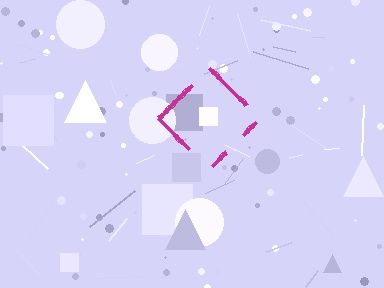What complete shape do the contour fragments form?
The contour fragments form a diamond.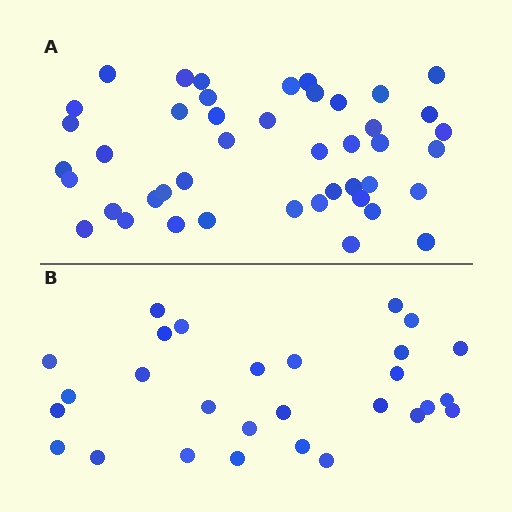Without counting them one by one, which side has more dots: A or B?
Region A (the top region) has more dots.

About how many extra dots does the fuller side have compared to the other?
Region A has approximately 15 more dots than region B.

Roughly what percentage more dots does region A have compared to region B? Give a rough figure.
About 55% more.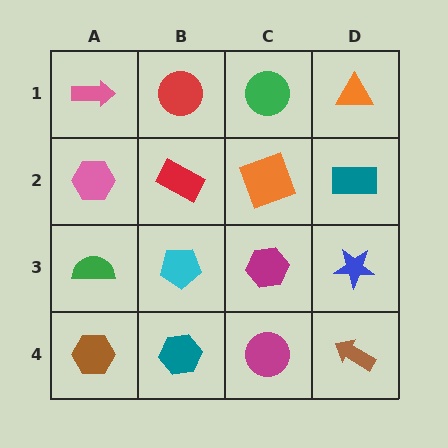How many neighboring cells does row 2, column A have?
3.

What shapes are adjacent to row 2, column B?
A red circle (row 1, column B), a cyan pentagon (row 3, column B), a pink hexagon (row 2, column A), an orange square (row 2, column C).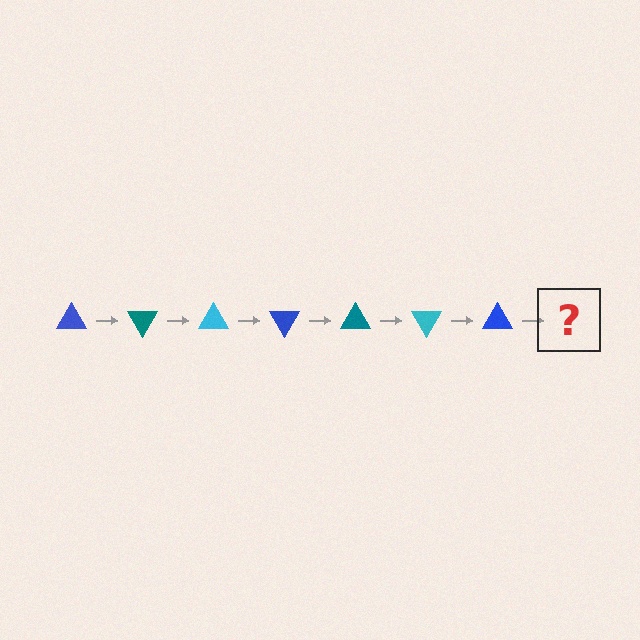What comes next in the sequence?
The next element should be a teal triangle, rotated 420 degrees from the start.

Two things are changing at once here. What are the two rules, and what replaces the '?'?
The two rules are that it rotates 60 degrees each step and the color cycles through blue, teal, and cyan. The '?' should be a teal triangle, rotated 420 degrees from the start.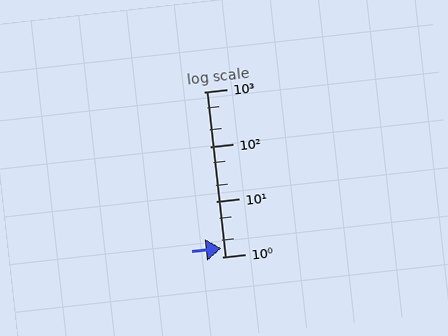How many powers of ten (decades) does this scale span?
The scale spans 3 decades, from 1 to 1000.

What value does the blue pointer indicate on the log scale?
The pointer indicates approximately 1.4.